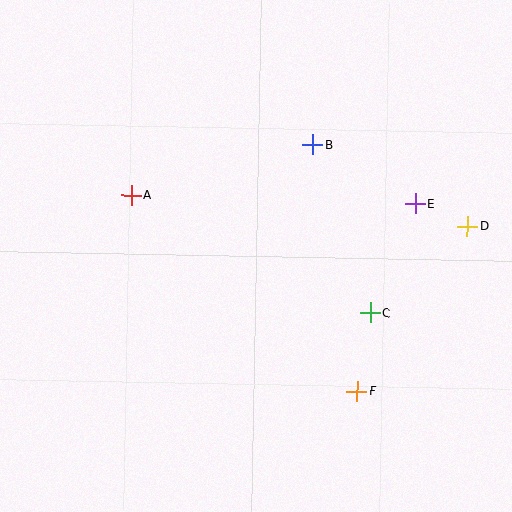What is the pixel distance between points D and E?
The distance between D and E is 57 pixels.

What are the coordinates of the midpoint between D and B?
The midpoint between D and B is at (390, 186).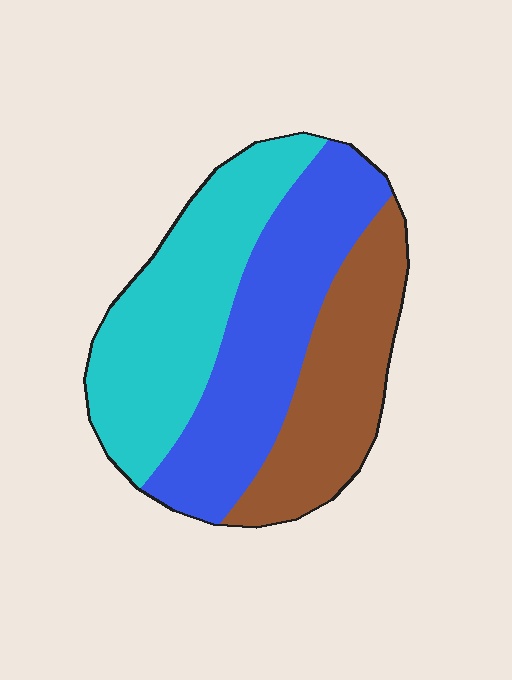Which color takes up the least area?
Brown, at roughly 25%.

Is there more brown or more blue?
Blue.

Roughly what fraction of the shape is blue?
Blue takes up about three eighths (3/8) of the shape.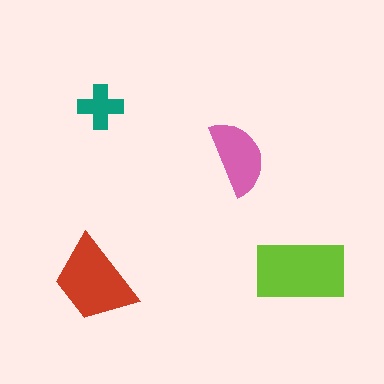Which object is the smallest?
The teal cross.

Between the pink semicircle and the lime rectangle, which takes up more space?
The lime rectangle.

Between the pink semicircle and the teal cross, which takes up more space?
The pink semicircle.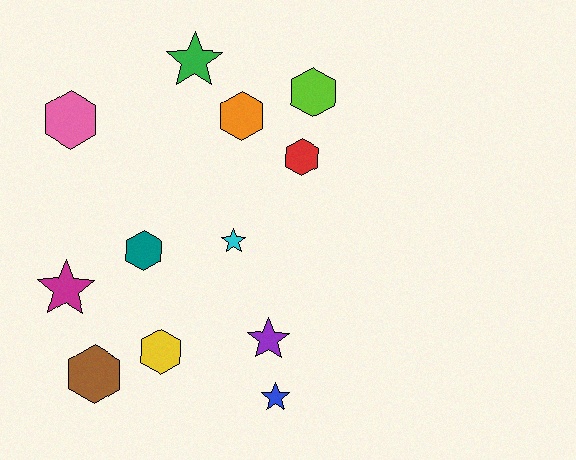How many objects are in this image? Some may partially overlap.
There are 12 objects.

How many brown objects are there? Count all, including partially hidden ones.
There is 1 brown object.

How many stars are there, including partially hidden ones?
There are 5 stars.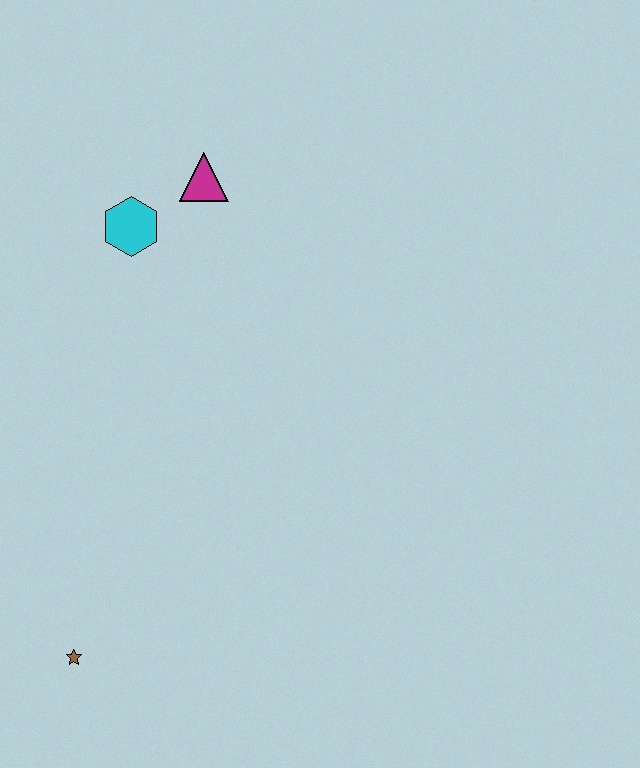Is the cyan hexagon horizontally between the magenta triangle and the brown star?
Yes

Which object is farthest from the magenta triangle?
The brown star is farthest from the magenta triangle.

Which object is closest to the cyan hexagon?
The magenta triangle is closest to the cyan hexagon.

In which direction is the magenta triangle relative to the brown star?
The magenta triangle is above the brown star.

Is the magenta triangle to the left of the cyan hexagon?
No